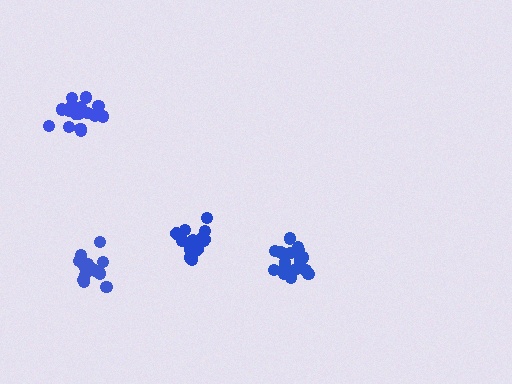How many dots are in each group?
Group 1: 15 dots, Group 2: 16 dots, Group 3: 18 dots, Group 4: 18 dots (67 total).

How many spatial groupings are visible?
There are 4 spatial groupings.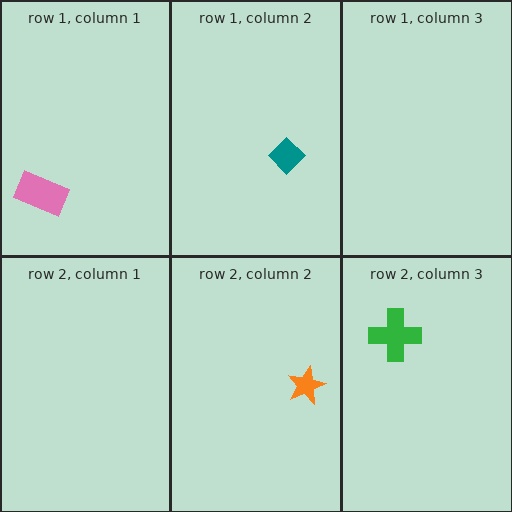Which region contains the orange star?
The row 2, column 2 region.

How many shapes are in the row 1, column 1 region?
1.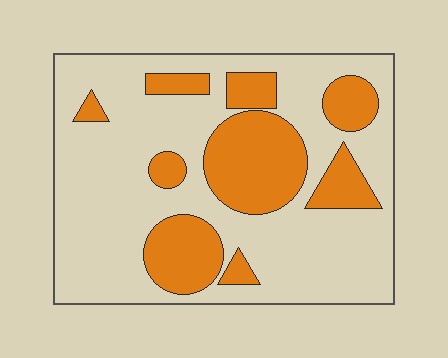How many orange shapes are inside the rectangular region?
9.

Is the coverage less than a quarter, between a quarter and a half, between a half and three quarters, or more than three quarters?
Between a quarter and a half.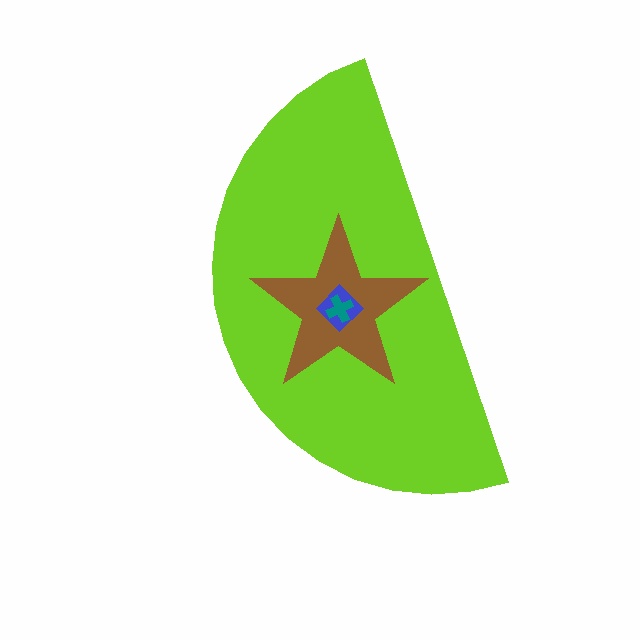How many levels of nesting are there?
4.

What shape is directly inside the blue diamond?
The teal cross.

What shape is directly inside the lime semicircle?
The brown star.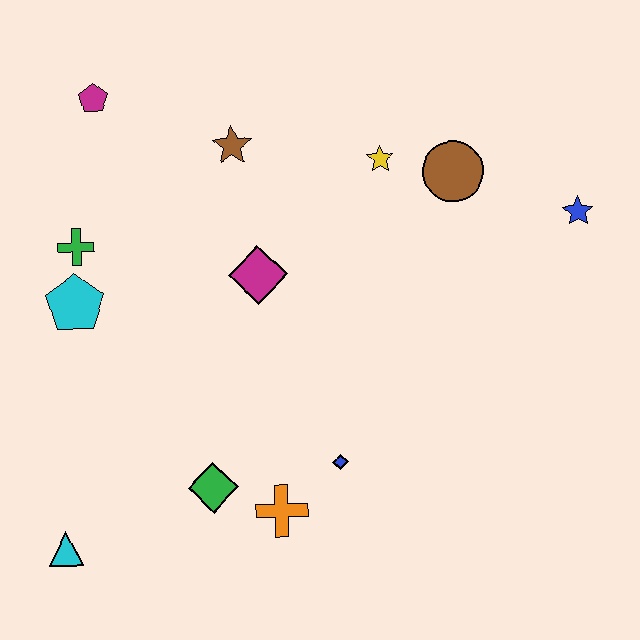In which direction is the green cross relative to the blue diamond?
The green cross is to the left of the blue diamond.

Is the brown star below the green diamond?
No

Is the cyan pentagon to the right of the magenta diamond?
No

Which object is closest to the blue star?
The brown circle is closest to the blue star.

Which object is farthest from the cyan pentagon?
The blue star is farthest from the cyan pentagon.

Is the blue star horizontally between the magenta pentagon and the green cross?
No